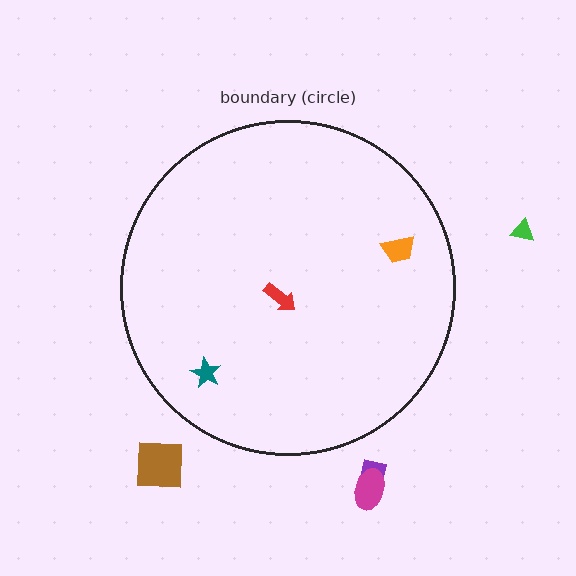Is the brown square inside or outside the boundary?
Outside.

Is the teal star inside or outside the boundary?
Inside.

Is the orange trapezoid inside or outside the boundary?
Inside.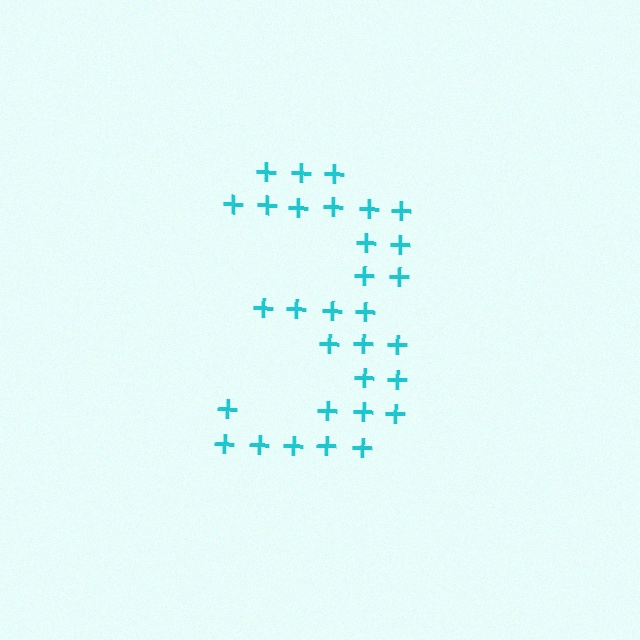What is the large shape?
The large shape is the digit 3.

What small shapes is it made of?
It is made of small plus signs.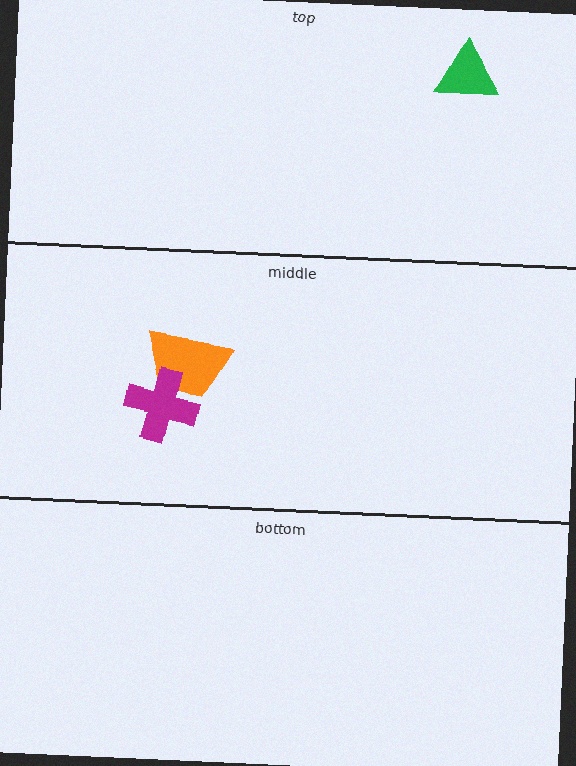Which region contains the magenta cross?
The middle region.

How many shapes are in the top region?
1.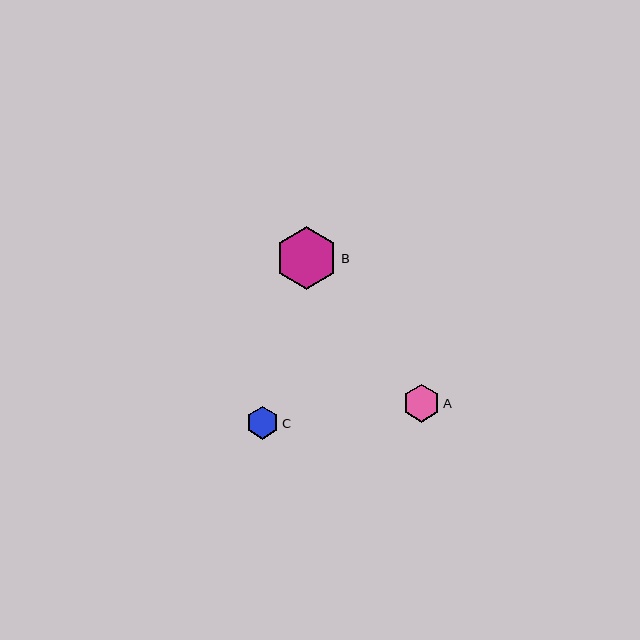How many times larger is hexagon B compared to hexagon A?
Hexagon B is approximately 1.6 times the size of hexagon A.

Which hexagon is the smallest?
Hexagon C is the smallest with a size of approximately 33 pixels.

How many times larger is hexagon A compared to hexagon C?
Hexagon A is approximately 1.2 times the size of hexagon C.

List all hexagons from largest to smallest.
From largest to smallest: B, A, C.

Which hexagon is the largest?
Hexagon B is the largest with a size of approximately 62 pixels.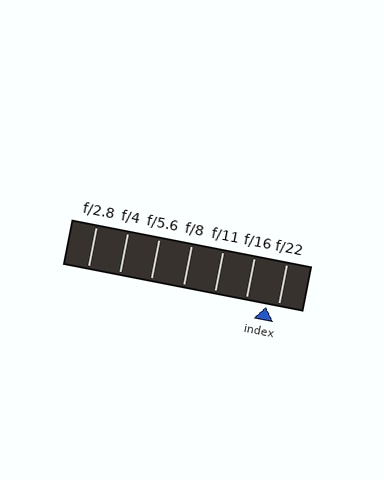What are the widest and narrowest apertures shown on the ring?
The widest aperture shown is f/2.8 and the narrowest is f/22.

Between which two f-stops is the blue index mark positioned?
The index mark is between f/16 and f/22.